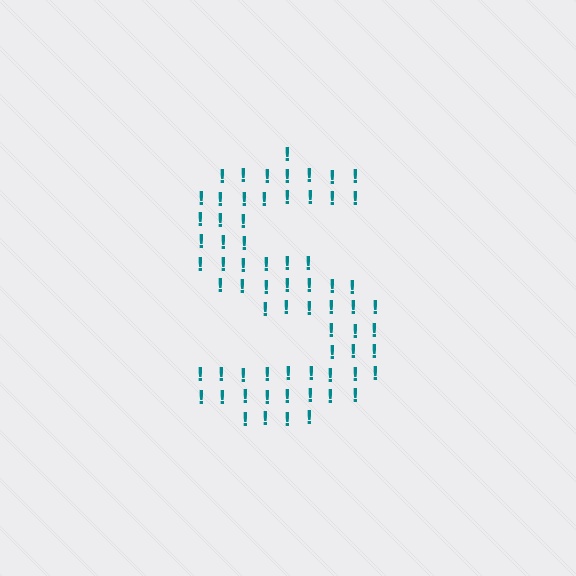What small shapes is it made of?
It is made of small exclamation marks.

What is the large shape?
The large shape is the letter S.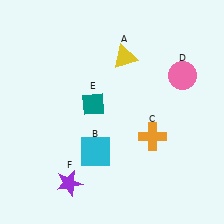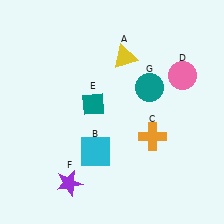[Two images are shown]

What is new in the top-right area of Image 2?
A teal circle (G) was added in the top-right area of Image 2.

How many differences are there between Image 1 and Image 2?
There is 1 difference between the two images.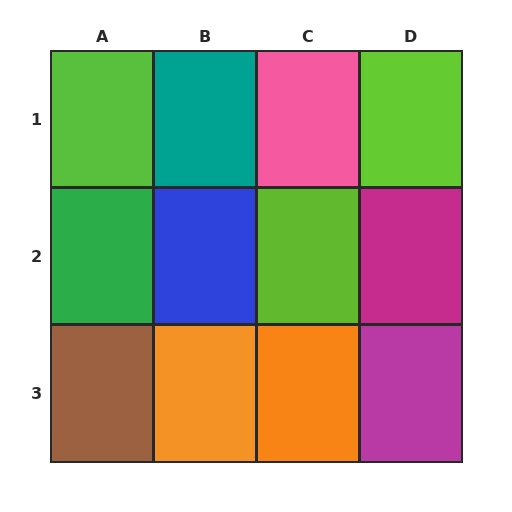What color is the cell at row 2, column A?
Green.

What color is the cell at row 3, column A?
Brown.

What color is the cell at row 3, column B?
Orange.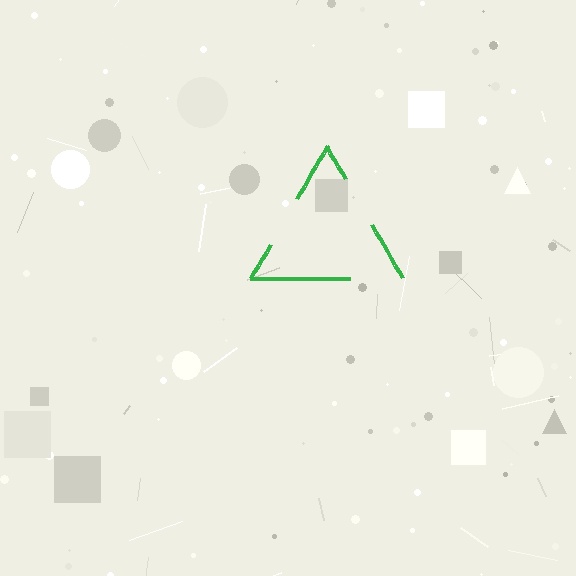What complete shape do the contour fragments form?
The contour fragments form a triangle.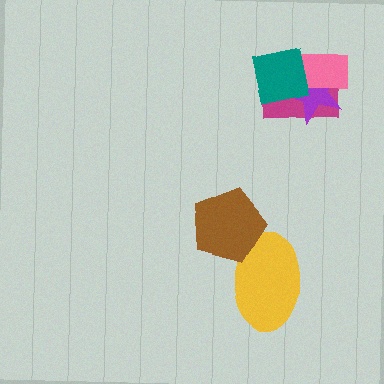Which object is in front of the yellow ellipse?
The brown pentagon is in front of the yellow ellipse.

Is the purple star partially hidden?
Yes, it is partially covered by another shape.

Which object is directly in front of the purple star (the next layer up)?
The pink rectangle is directly in front of the purple star.